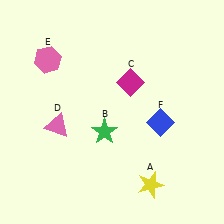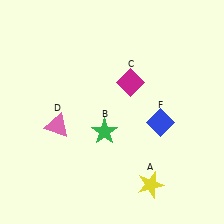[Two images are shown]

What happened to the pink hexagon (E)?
The pink hexagon (E) was removed in Image 2. It was in the top-left area of Image 1.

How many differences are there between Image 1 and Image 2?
There is 1 difference between the two images.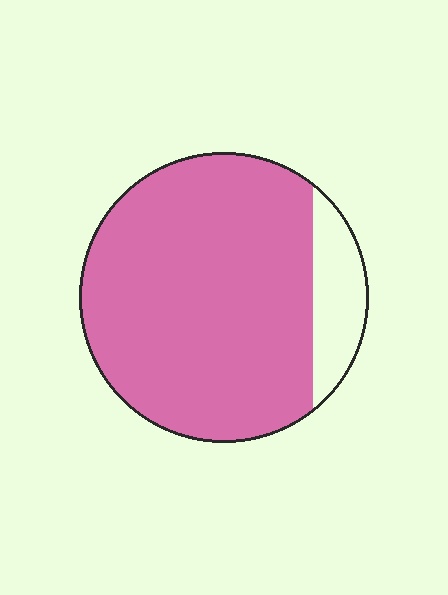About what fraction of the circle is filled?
About seven eighths (7/8).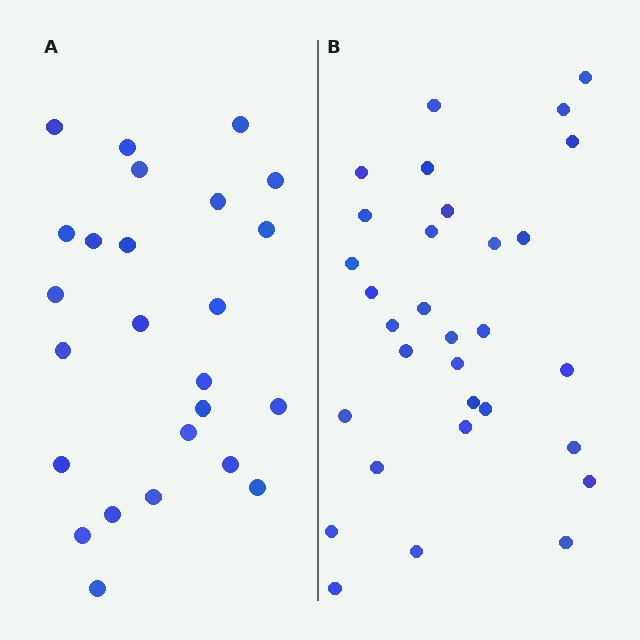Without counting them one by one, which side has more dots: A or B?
Region B (the right region) has more dots.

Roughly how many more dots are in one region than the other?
Region B has about 6 more dots than region A.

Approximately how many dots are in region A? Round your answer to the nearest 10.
About 20 dots. (The exact count is 25, which rounds to 20.)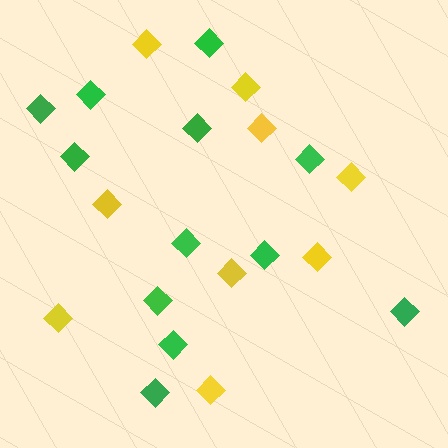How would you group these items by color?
There are 2 groups: one group of green diamonds (12) and one group of yellow diamonds (9).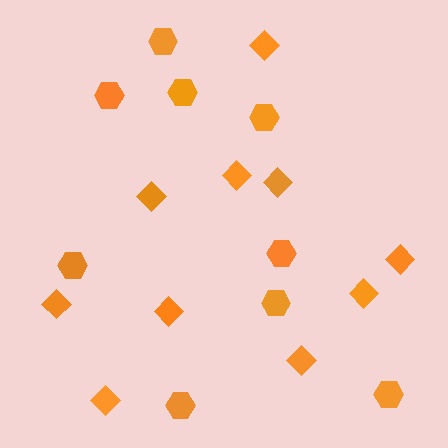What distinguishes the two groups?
There are 2 groups: one group of hexagons (9) and one group of diamonds (10).